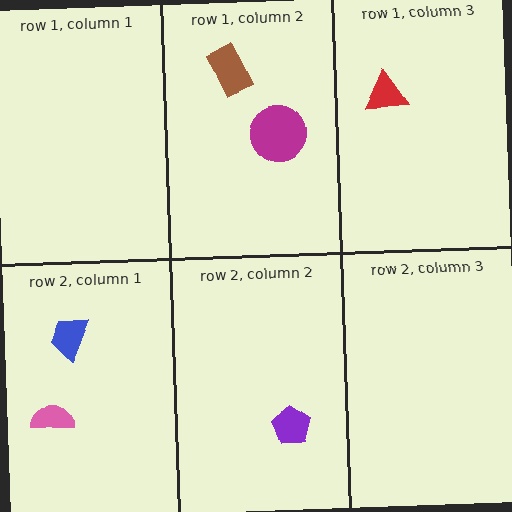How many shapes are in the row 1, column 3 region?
1.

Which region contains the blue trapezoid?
The row 2, column 1 region.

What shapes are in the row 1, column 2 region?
The magenta circle, the brown rectangle.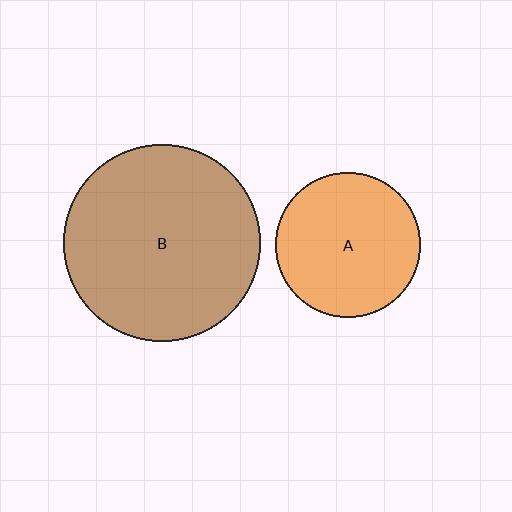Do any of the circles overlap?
No, none of the circles overlap.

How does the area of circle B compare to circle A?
Approximately 1.8 times.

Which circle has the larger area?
Circle B (brown).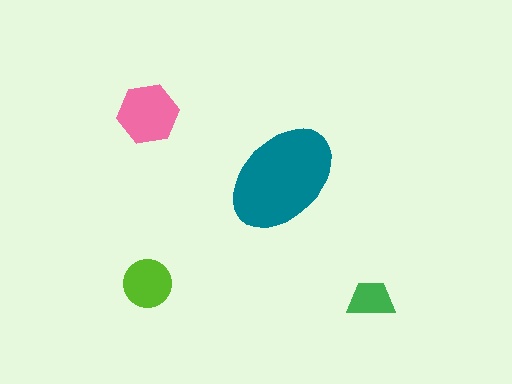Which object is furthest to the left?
The lime circle is leftmost.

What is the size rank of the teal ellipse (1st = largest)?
1st.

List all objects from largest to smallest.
The teal ellipse, the pink hexagon, the lime circle, the green trapezoid.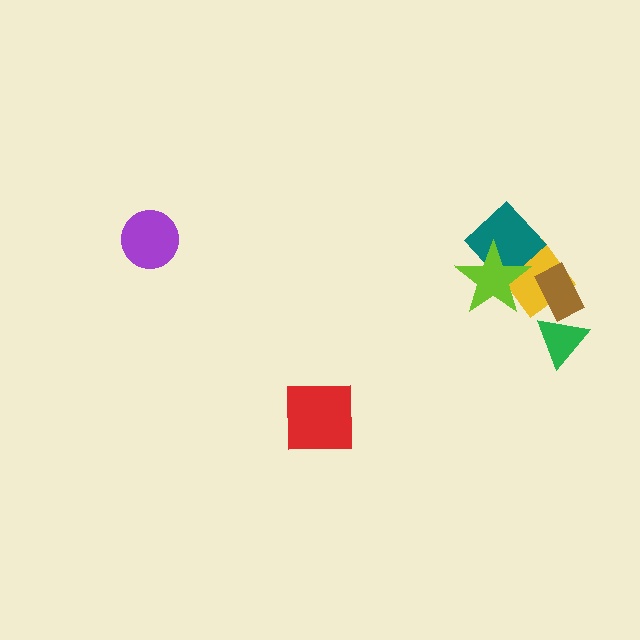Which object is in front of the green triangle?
The brown rectangle is in front of the green triangle.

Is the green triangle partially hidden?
Yes, it is partially covered by another shape.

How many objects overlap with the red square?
0 objects overlap with the red square.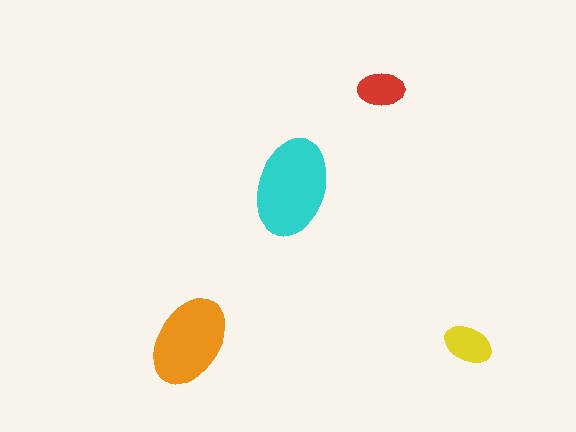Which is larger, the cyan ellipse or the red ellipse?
The cyan one.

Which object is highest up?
The red ellipse is topmost.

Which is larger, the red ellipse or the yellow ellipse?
The yellow one.